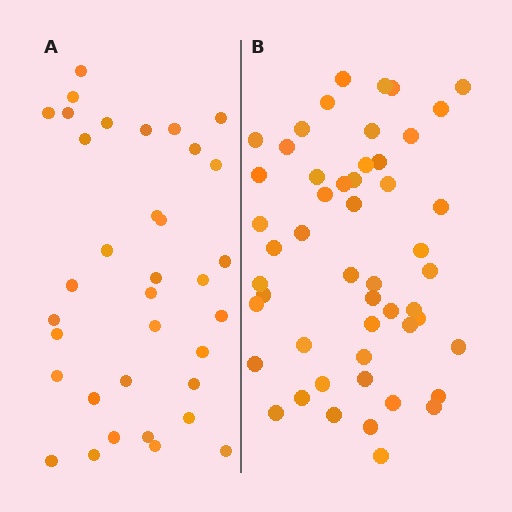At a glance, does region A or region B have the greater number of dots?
Region B (the right region) has more dots.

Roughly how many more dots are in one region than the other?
Region B has approximately 15 more dots than region A.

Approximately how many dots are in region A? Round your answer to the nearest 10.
About 40 dots. (The exact count is 35, which rounds to 40.)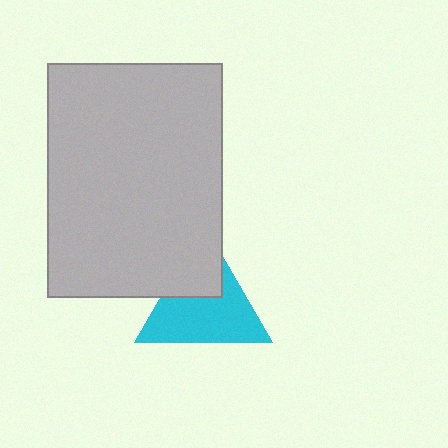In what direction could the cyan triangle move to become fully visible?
The cyan triangle could move toward the lower-right. That would shift it out from behind the light gray rectangle entirely.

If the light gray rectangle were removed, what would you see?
You would see the complete cyan triangle.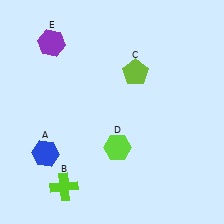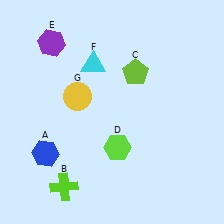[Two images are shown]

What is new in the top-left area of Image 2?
A cyan triangle (F) was added in the top-left area of Image 2.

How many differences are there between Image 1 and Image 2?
There are 2 differences between the two images.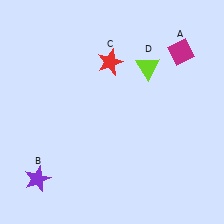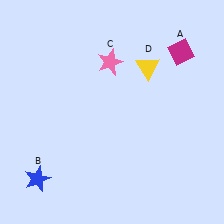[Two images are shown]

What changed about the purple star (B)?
In Image 1, B is purple. In Image 2, it changed to blue.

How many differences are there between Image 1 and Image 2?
There are 3 differences between the two images.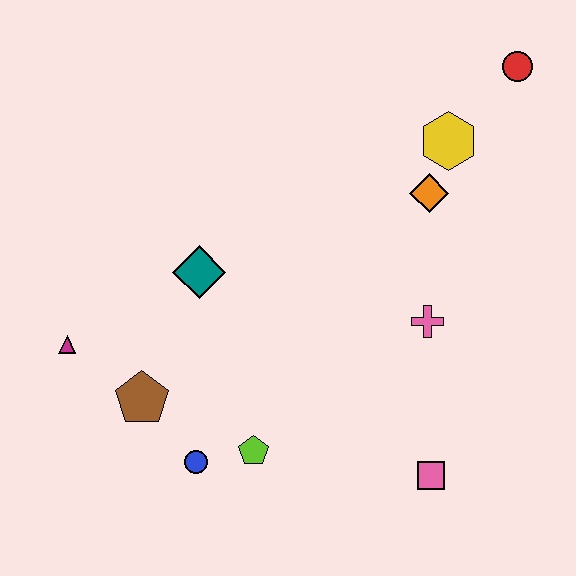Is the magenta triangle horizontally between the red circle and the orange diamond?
No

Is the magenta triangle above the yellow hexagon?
No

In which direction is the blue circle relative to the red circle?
The blue circle is below the red circle.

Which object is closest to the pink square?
The pink cross is closest to the pink square.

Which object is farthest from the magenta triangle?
The red circle is farthest from the magenta triangle.